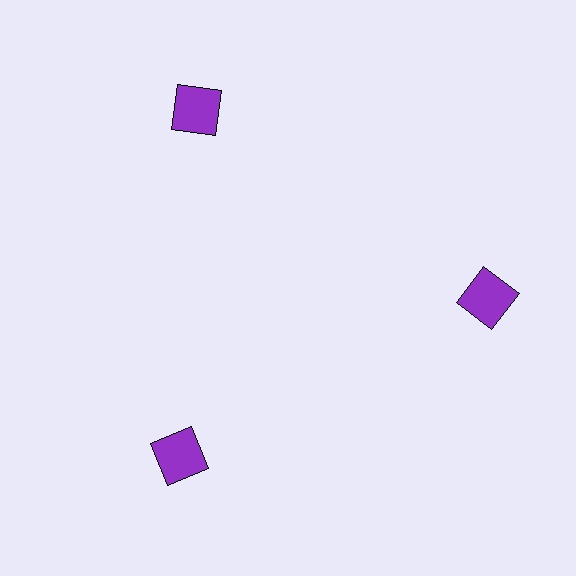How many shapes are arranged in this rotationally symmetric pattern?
There are 3 shapes, arranged in 3 groups of 1.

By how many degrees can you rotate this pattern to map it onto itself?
The pattern maps onto itself every 120 degrees of rotation.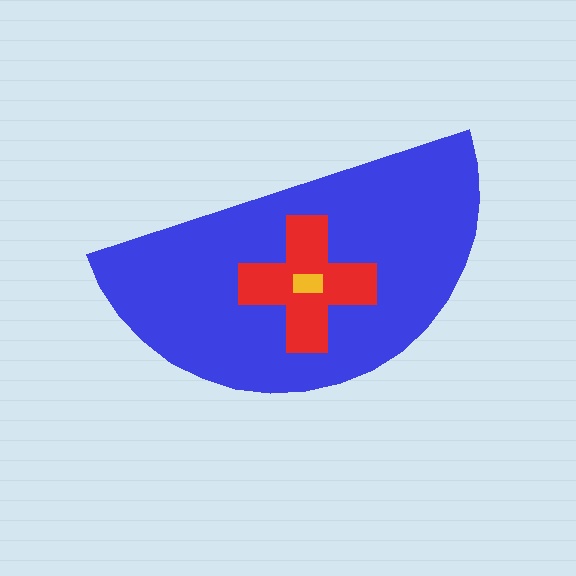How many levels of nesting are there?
3.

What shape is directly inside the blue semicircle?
The red cross.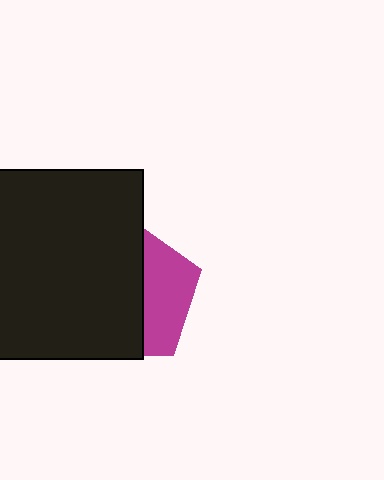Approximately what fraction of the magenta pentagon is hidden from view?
Roughly 64% of the magenta pentagon is hidden behind the black square.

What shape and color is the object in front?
The object in front is a black square.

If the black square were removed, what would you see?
You would see the complete magenta pentagon.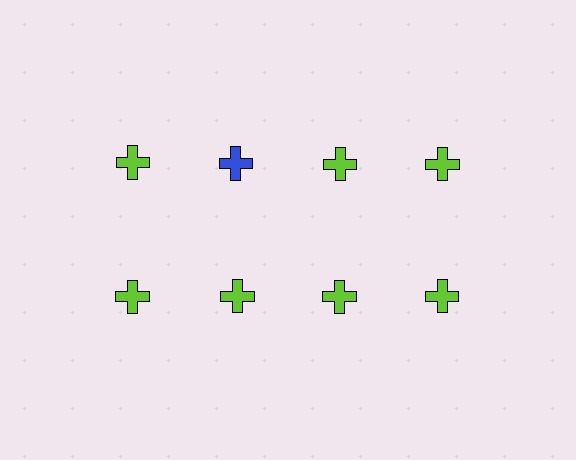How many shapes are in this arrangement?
There are 8 shapes arranged in a grid pattern.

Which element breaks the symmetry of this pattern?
The blue cross in the top row, second from left column breaks the symmetry. All other shapes are lime crosses.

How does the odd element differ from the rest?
It has a different color: blue instead of lime.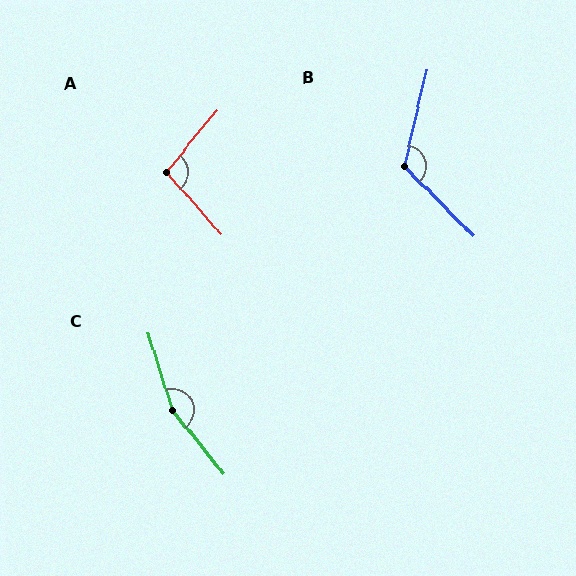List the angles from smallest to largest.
A (99°), B (122°), C (159°).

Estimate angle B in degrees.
Approximately 122 degrees.